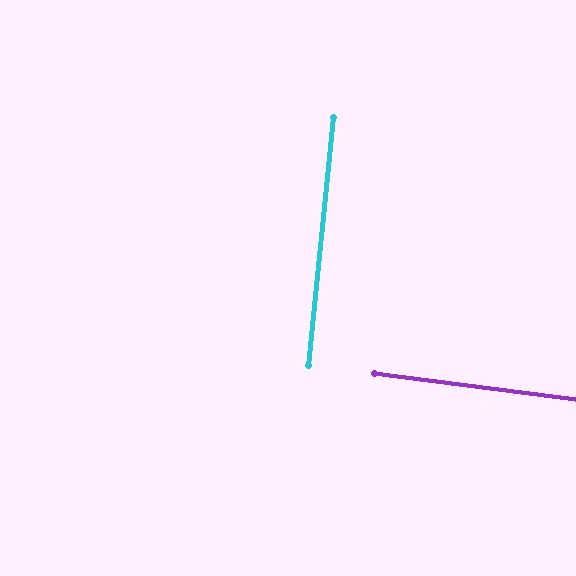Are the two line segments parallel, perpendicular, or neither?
Perpendicular — they meet at approximately 89°.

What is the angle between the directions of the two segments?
Approximately 89 degrees.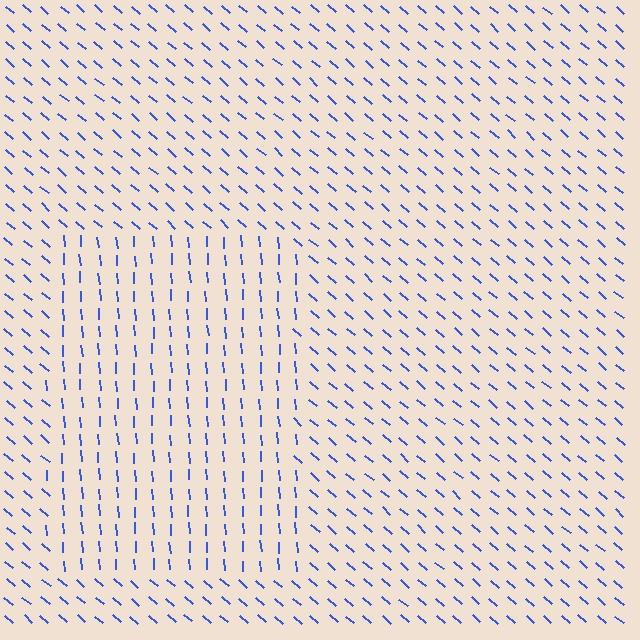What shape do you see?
I see a rectangle.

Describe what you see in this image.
The image is filled with small blue line segments. A rectangle region in the image has lines oriented differently from the surrounding lines, creating a visible texture boundary.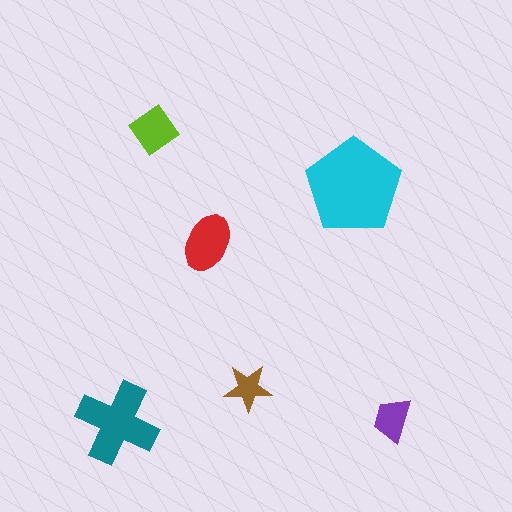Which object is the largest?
The cyan pentagon.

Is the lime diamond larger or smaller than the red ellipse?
Smaller.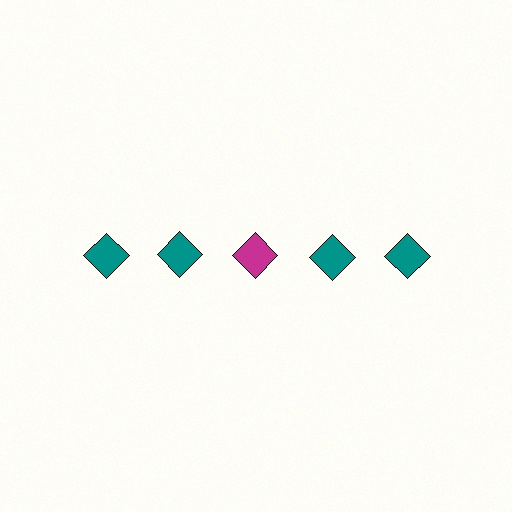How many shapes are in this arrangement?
There are 5 shapes arranged in a grid pattern.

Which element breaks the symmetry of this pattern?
The magenta diamond in the top row, center column breaks the symmetry. All other shapes are teal diamonds.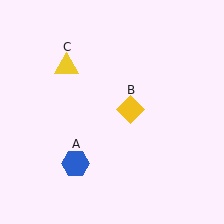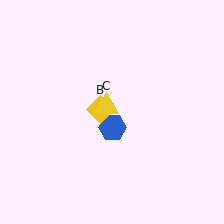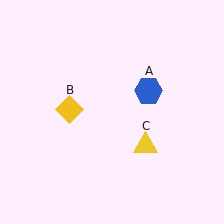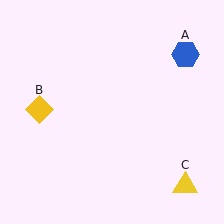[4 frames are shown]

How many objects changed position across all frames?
3 objects changed position: blue hexagon (object A), yellow diamond (object B), yellow triangle (object C).